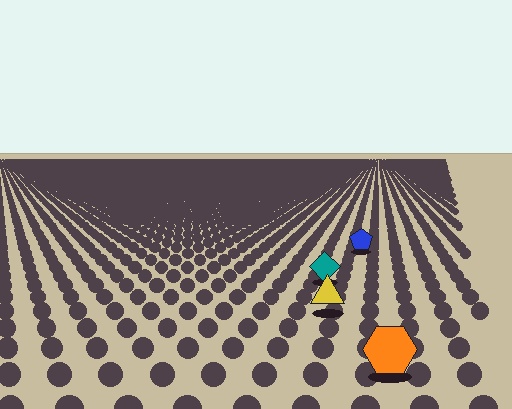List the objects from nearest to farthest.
From nearest to farthest: the orange hexagon, the yellow triangle, the teal diamond, the blue pentagon.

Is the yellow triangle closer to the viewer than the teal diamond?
Yes. The yellow triangle is closer — you can tell from the texture gradient: the ground texture is coarser near it.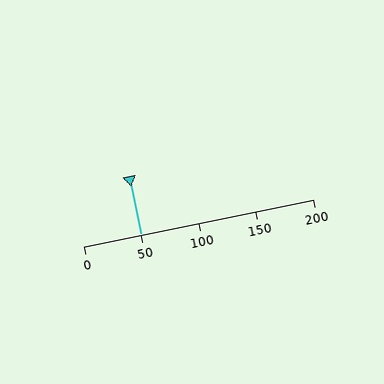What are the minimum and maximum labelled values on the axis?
The axis runs from 0 to 200.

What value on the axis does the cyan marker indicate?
The marker indicates approximately 50.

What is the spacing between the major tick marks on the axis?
The major ticks are spaced 50 apart.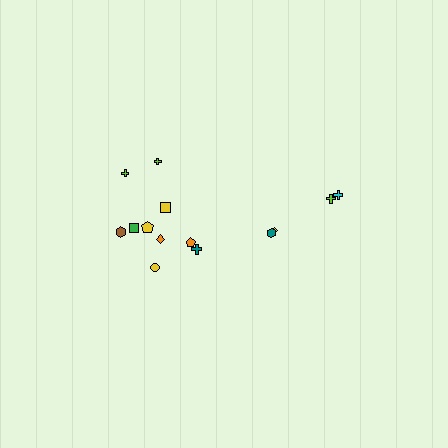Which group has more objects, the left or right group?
The left group.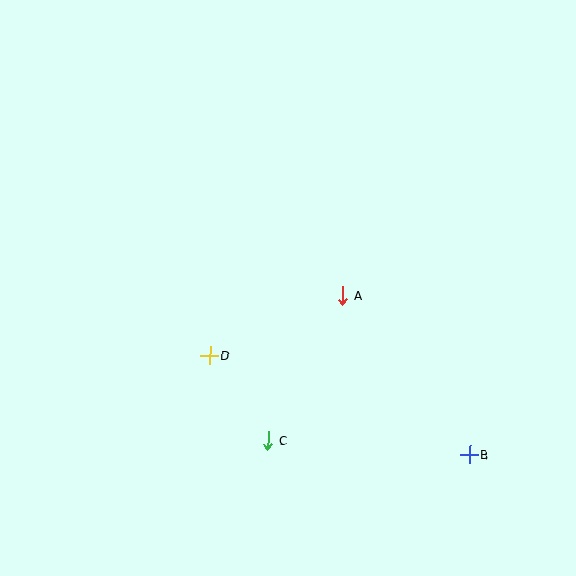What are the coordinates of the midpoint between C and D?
The midpoint between C and D is at (239, 398).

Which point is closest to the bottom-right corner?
Point B is closest to the bottom-right corner.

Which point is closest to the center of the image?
Point A at (342, 295) is closest to the center.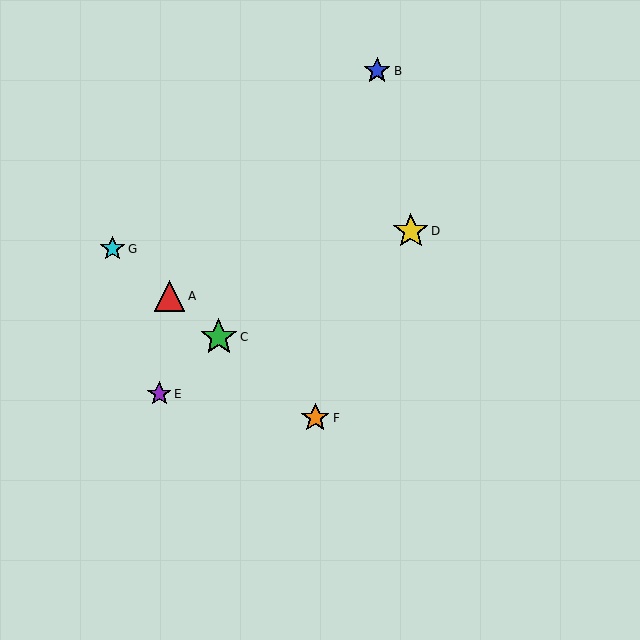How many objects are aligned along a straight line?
4 objects (A, C, F, G) are aligned along a straight line.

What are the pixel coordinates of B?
Object B is at (377, 71).